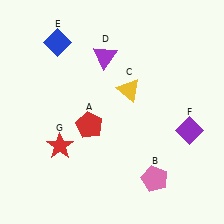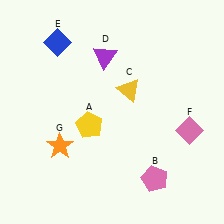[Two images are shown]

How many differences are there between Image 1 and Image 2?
There are 3 differences between the two images.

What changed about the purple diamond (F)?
In Image 1, F is purple. In Image 2, it changed to pink.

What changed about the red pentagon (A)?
In Image 1, A is red. In Image 2, it changed to yellow.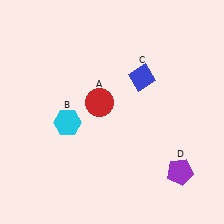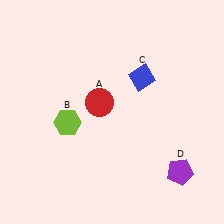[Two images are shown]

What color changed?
The hexagon (B) changed from cyan in Image 1 to lime in Image 2.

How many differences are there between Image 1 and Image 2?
There is 1 difference between the two images.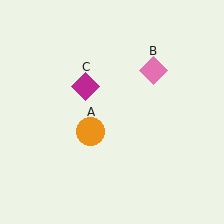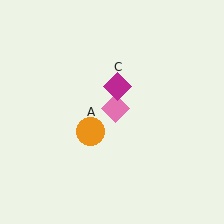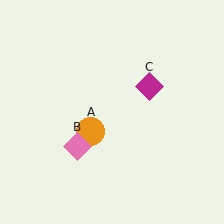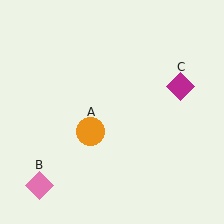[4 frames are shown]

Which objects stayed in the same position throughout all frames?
Orange circle (object A) remained stationary.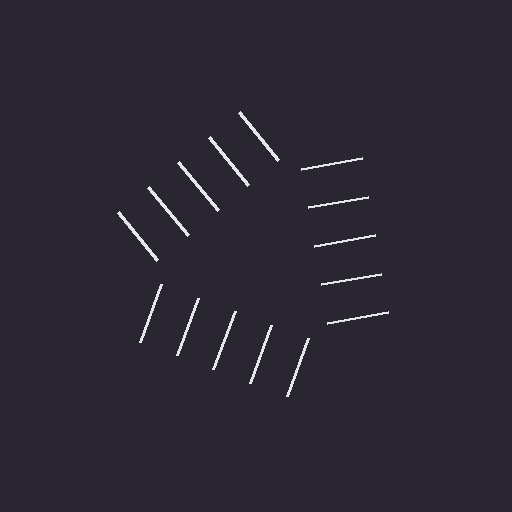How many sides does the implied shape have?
3 sides — the line-ends trace a triangle.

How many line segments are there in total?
15 — 5 along each of the 3 edges.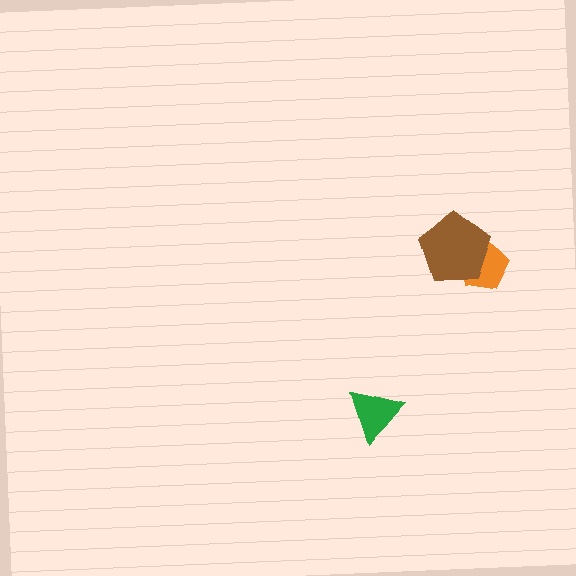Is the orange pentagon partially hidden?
Yes, it is partially covered by another shape.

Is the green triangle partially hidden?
No, no other shape covers it.